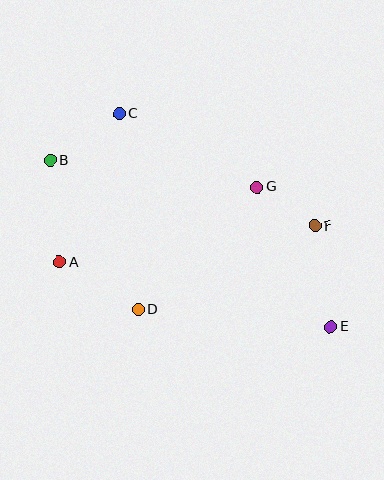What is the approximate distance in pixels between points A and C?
The distance between A and C is approximately 160 pixels.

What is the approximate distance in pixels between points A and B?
The distance between A and B is approximately 102 pixels.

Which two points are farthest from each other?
Points B and E are farthest from each other.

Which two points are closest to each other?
Points F and G are closest to each other.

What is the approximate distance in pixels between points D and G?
The distance between D and G is approximately 170 pixels.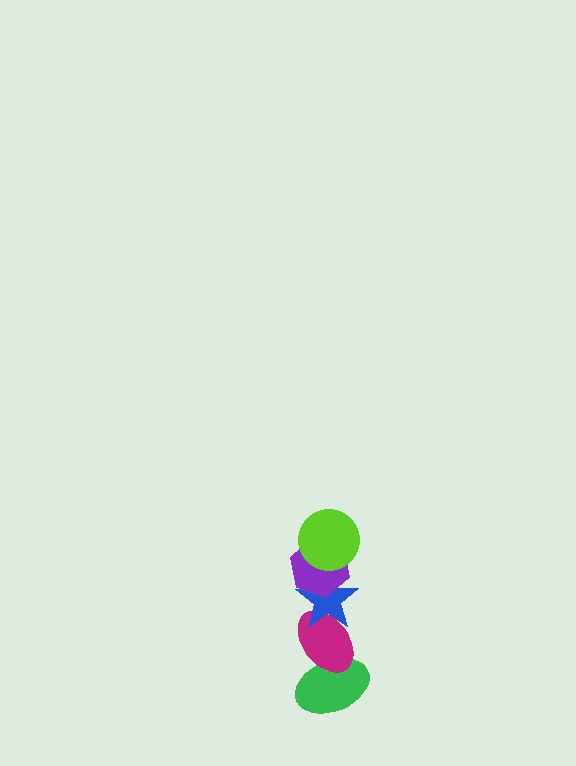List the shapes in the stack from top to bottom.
From top to bottom: the lime circle, the purple hexagon, the blue star, the magenta ellipse, the green ellipse.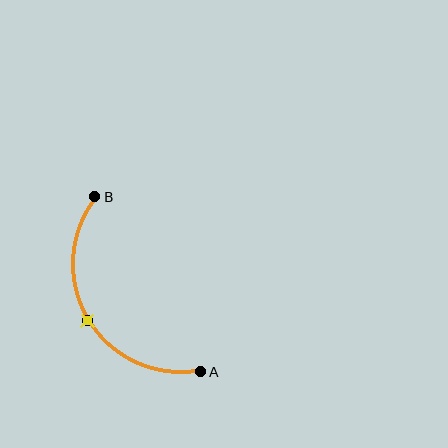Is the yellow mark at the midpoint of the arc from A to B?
Yes. The yellow mark lies on the arc at equal arc-length from both A and B — it is the arc midpoint.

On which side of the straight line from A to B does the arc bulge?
The arc bulges to the left of the straight line connecting A and B.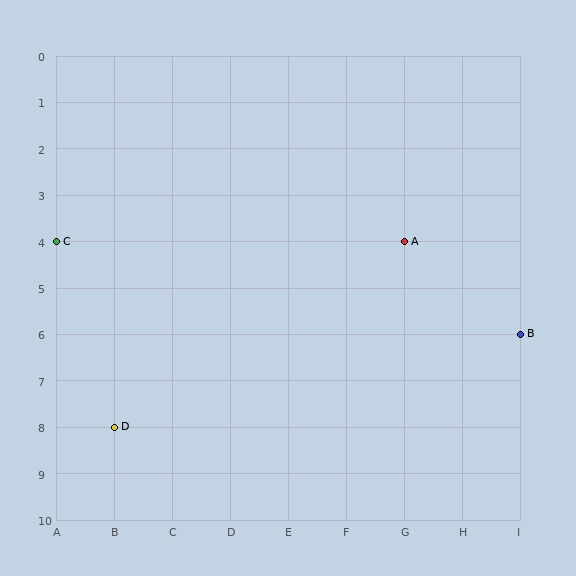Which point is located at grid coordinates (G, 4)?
Point A is at (G, 4).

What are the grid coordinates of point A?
Point A is at grid coordinates (G, 4).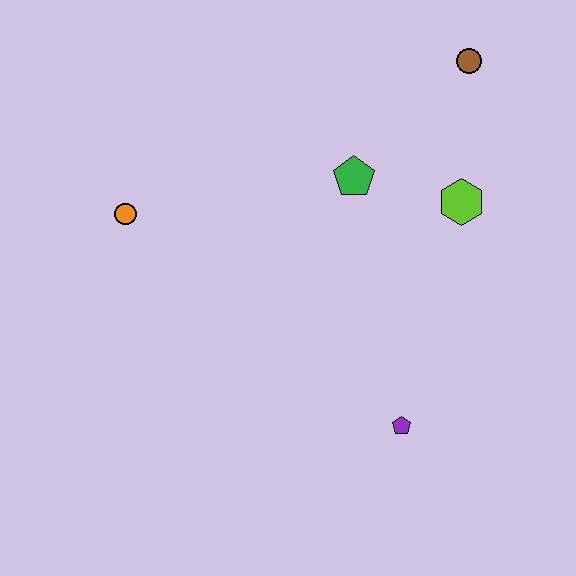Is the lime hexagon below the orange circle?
No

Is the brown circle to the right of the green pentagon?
Yes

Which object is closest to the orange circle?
The green pentagon is closest to the orange circle.